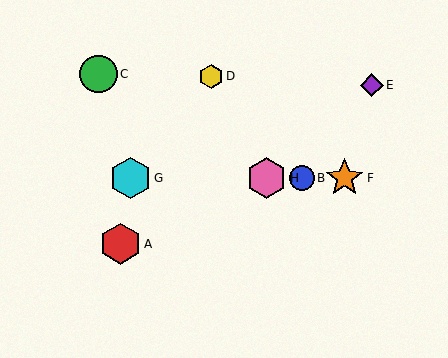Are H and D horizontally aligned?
No, H is at y≈178 and D is at y≈76.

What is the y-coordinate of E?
Object E is at y≈85.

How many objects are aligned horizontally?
4 objects (B, F, G, H) are aligned horizontally.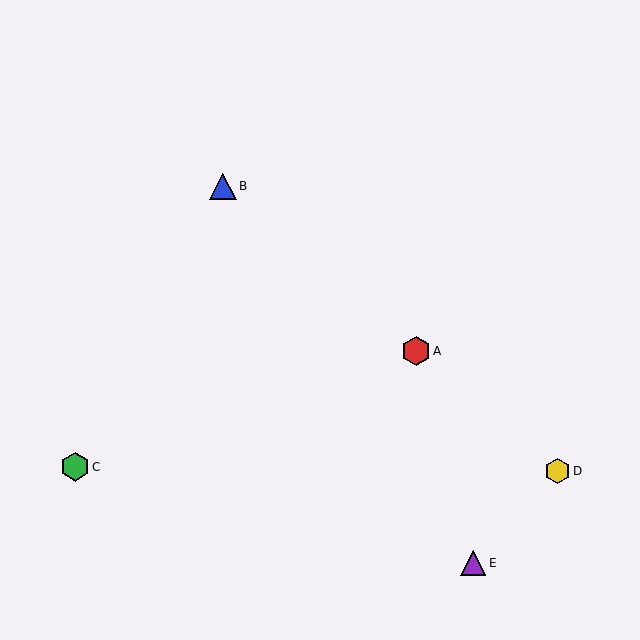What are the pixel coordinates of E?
Object E is at (473, 563).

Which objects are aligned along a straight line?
Objects A, B, D are aligned along a straight line.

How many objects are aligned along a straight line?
3 objects (A, B, D) are aligned along a straight line.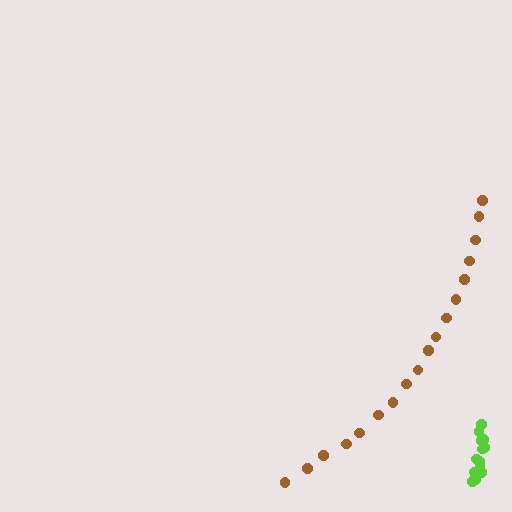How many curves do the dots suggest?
There are 2 distinct paths.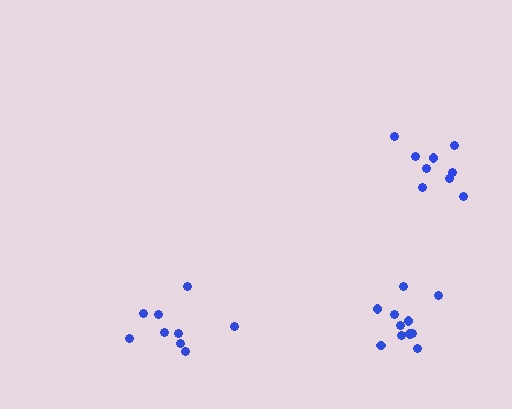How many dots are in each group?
Group 1: 9 dots, Group 2: 11 dots, Group 3: 9 dots (29 total).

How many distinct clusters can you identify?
There are 3 distinct clusters.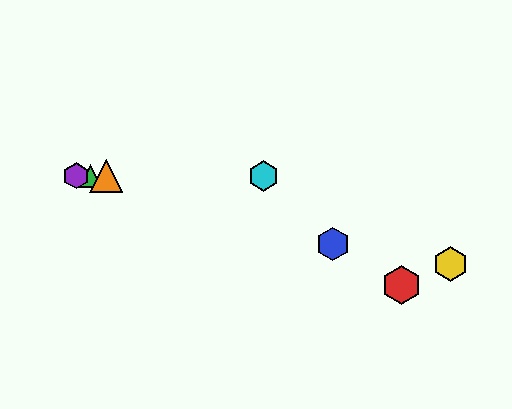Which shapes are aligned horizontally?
The green triangle, the purple hexagon, the orange triangle, the cyan hexagon are aligned horizontally.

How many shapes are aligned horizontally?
4 shapes (the green triangle, the purple hexagon, the orange triangle, the cyan hexagon) are aligned horizontally.